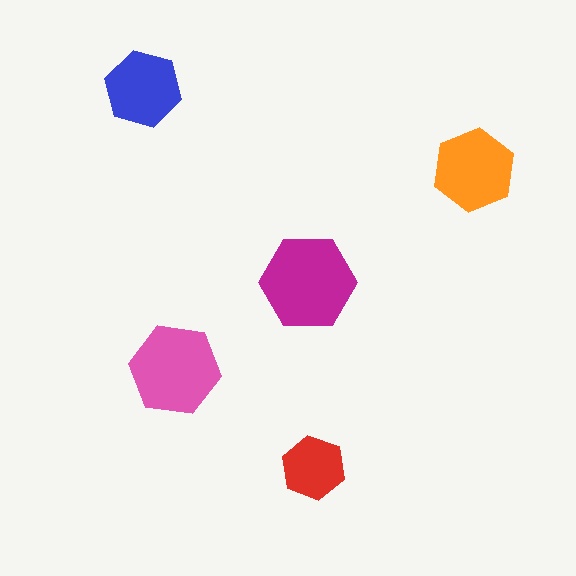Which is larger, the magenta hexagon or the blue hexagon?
The magenta one.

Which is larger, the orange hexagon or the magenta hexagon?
The magenta one.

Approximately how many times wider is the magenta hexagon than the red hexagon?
About 1.5 times wider.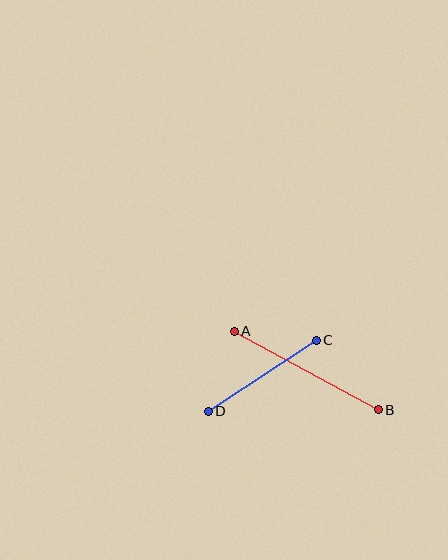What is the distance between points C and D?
The distance is approximately 129 pixels.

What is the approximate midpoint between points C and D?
The midpoint is at approximately (262, 376) pixels.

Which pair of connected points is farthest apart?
Points A and B are farthest apart.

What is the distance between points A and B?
The distance is approximately 164 pixels.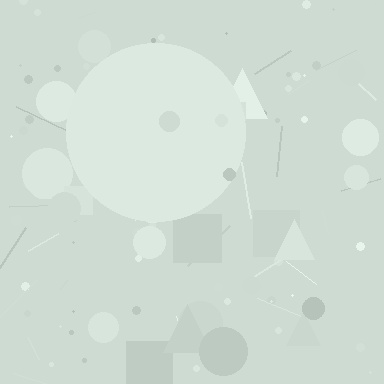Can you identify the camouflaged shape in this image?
The camouflaged shape is a circle.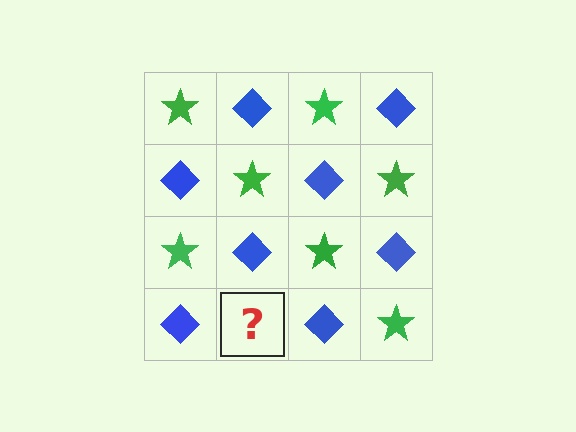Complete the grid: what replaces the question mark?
The question mark should be replaced with a green star.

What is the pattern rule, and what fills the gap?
The rule is that it alternates green star and blue diamond in a checkerboard pattern. The gap should be filled with a green star.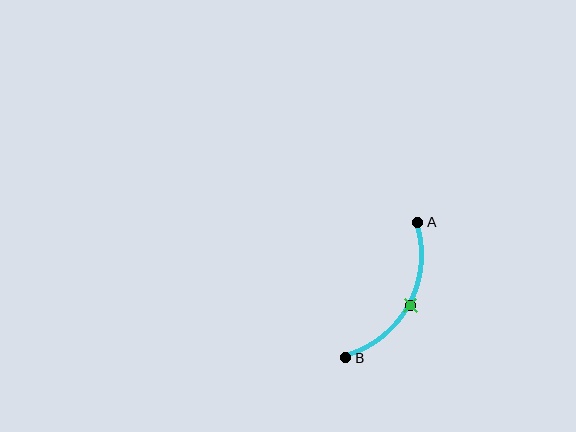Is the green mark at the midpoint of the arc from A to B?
Yes. The green mark lies on the arc at equal arc-length from both A and B — it is the arc midpoint.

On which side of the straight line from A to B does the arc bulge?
The arc bulges to the right of the straight line connecting A and B.